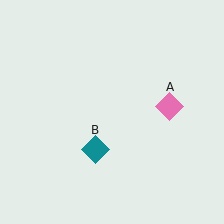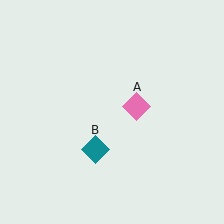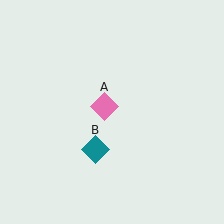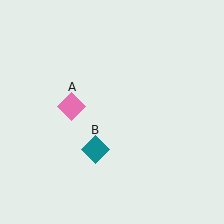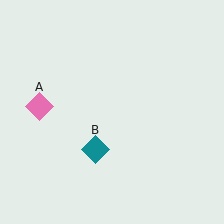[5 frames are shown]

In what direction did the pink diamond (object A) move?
The pink diamond (object A) moved left.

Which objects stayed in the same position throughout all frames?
Teal diamond (object B) remained stationary.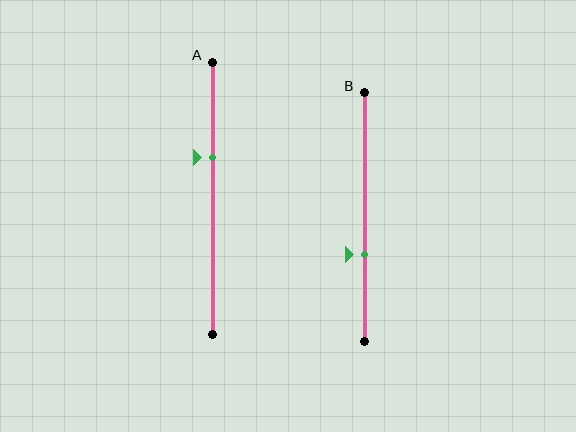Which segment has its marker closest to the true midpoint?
Segment A has its marker closest to the true midpoint.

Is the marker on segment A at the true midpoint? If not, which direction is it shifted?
No, the marker on segment A is shifted upward by about 15% of the segment length.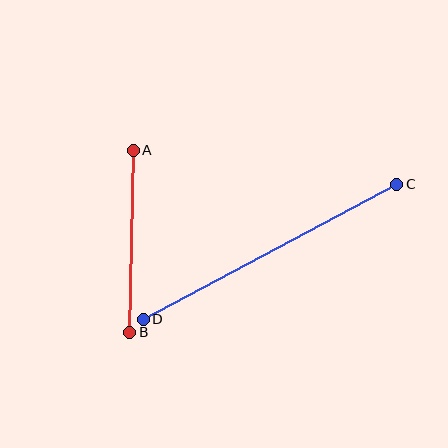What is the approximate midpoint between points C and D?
The midpoint is at approximately (270, 252) pixels.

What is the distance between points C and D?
The distance is approximately 287 pixels.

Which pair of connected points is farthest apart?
Points C and D are farthest apart.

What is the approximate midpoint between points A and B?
The midpoint is at approximately (131, 241) pixels.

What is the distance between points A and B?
The distance is approximately 182 pixels.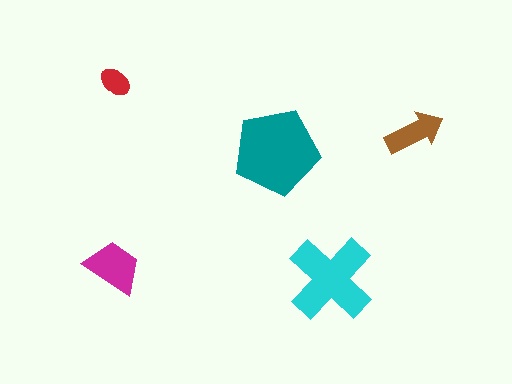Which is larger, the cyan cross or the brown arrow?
The cyan cross.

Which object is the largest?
The teal pentagon.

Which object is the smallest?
The red ellipse.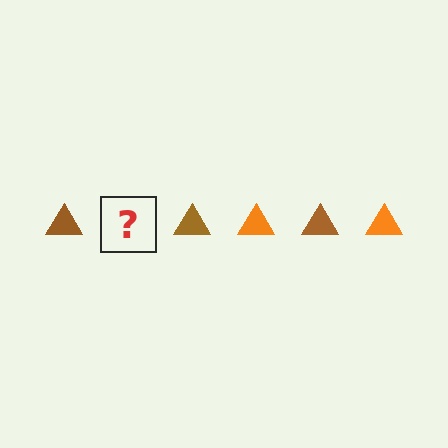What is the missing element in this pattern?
The missing element is an orange triangle.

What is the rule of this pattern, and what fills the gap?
The rule is that the pattern cycles through brown, orange triangles. The gap should be filled with an orange triangle.